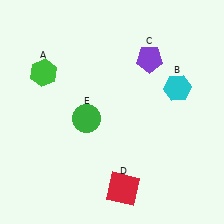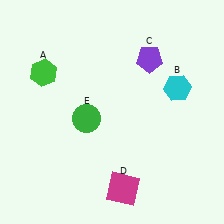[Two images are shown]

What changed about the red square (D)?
In Image 1, D is red. In Image 2, it changed to magenta.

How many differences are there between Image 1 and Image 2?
There is 1 difference between the two images.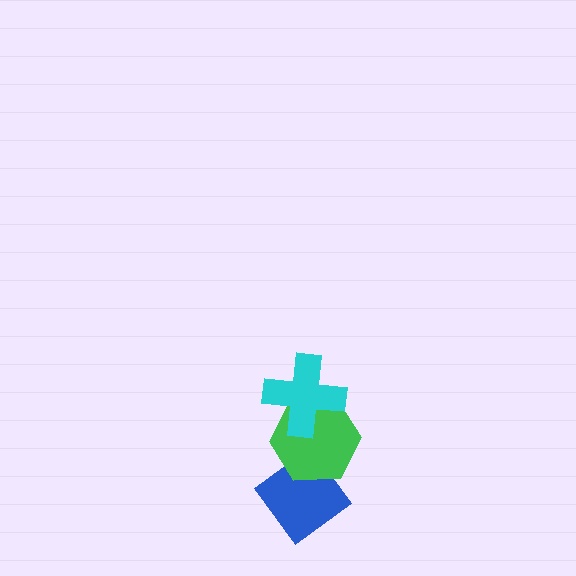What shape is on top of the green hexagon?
The cyan cross is on top of the green hexagon.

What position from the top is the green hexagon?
The green hexagon is 2nd from the top.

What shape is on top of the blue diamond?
The green hexagon is on top of the blue diamond.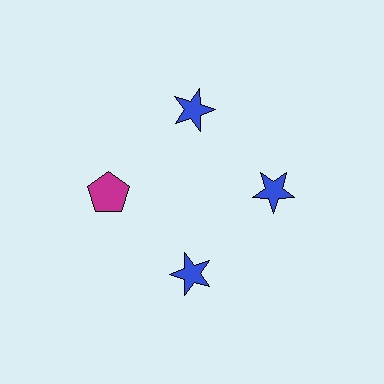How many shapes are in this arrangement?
There are 4 shapes arranged in a ring pattern.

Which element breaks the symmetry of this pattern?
The magenta pentagon at roughly the 9 o'clock position breaks the symmetry. All other shapes are blue stars.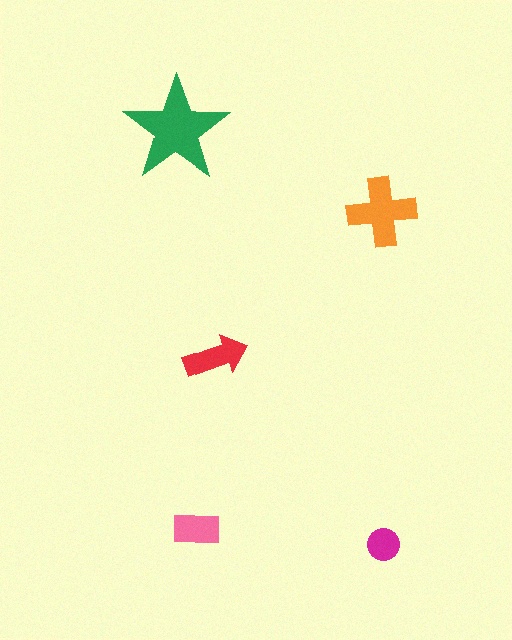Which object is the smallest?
The magenta circle.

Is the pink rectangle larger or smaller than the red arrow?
Smaller.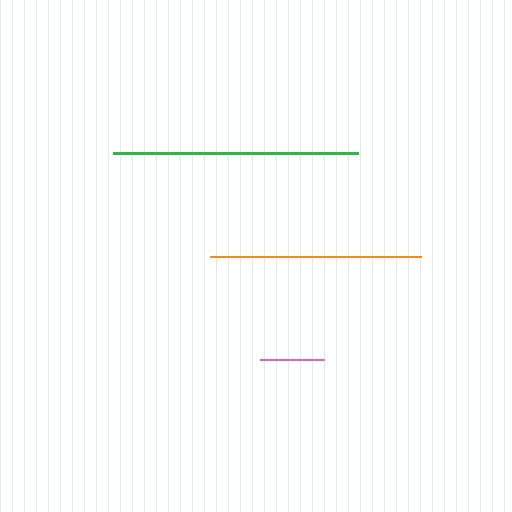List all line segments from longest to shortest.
From longest to shortest: green, orange, pink.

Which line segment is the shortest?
The pink line is the shortest at approximately 65 pixels.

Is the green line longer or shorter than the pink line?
The green line is longer than the pink line.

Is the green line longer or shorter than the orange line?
The green line is longer than the orange line.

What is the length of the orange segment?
The orange segment is approximately 211 pixels long.